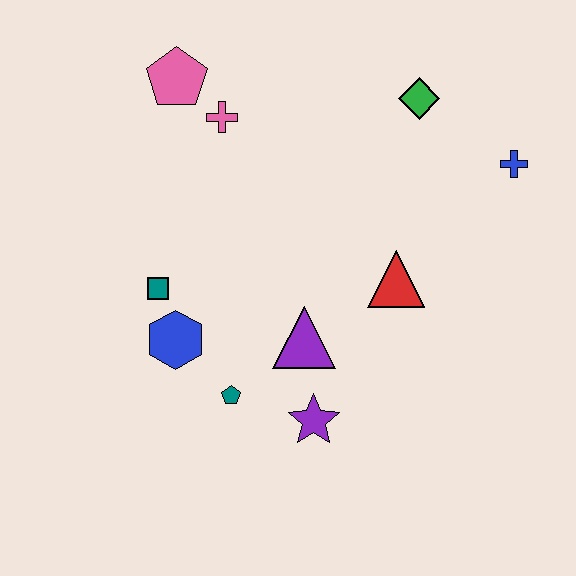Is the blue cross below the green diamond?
Yes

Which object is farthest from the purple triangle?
The pink pentagon is farthest from the purple triangle.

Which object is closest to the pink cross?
The pink pentagon is closest to the pink cross.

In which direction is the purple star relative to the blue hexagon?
The purple star is to the right of the blue hexagon.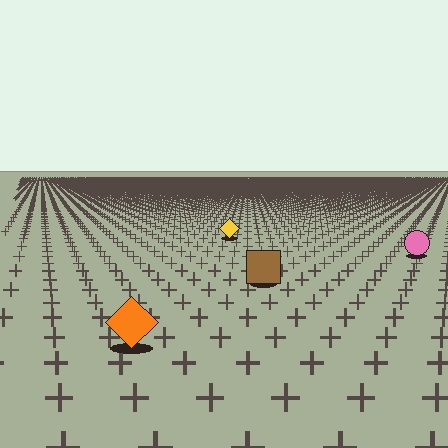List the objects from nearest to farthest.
From nearest to farthest: the orange diamond, the brown square, the pink circle, the yellow diamond.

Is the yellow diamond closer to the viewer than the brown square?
No. The brown square is closer — you can tell from the texture gradient: the ground texture is coarser near it.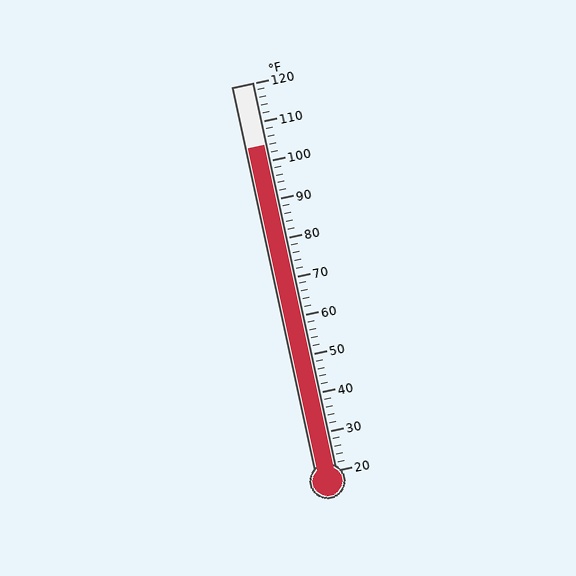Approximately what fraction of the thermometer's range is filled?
The thermometer is filled to approximately 85% of its range.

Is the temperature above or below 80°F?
The temperature is above 80°F.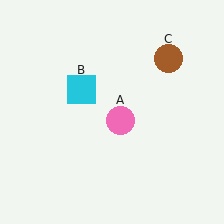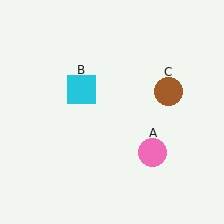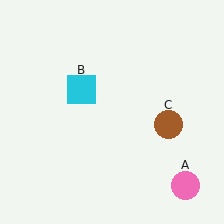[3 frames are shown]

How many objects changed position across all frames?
2 objects changed position: pink circle (object A), brown circle (object C).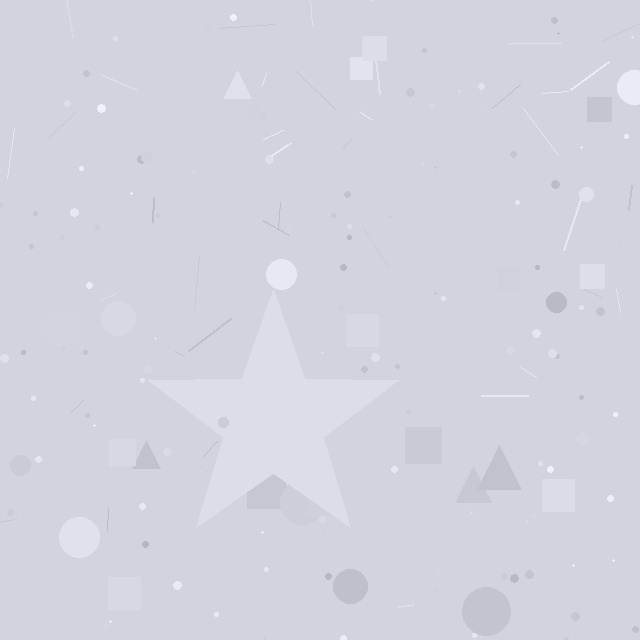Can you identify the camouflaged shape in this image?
The camouflaged shape is a star.